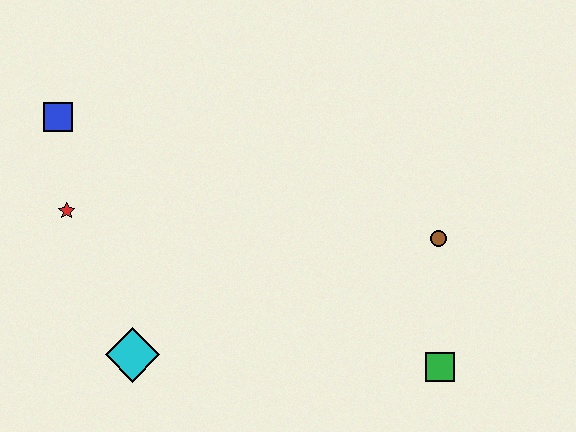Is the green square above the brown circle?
No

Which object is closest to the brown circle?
The green square is closest to the brown circle.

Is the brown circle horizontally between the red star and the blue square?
No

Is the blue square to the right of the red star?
No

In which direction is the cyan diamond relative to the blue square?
The cyan diamond is below the blue square.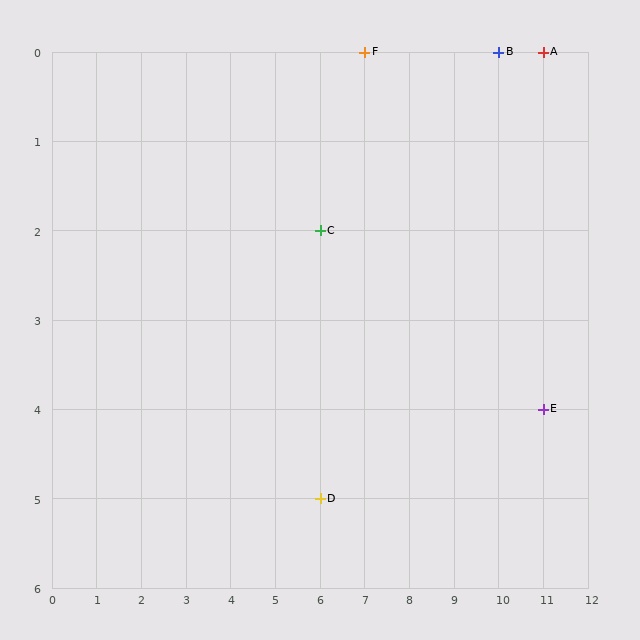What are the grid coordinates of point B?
Point B is at grid coordinates (10, 0).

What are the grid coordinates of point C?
Point C is at grid coordinates (6, 2).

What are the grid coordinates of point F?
Point F is at grid coordinates (7, 0).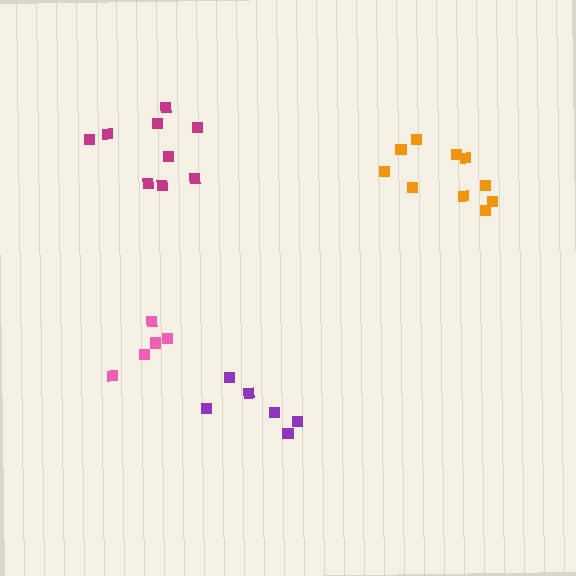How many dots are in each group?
Group 1: 5 dots, Group 2: 7 dots, Group 3: 9 dots, Group 4: 10 dots (31 total).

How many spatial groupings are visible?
There are 4 spatial groupings.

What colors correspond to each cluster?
The clusters are colored: pink, purple, magenta, orange.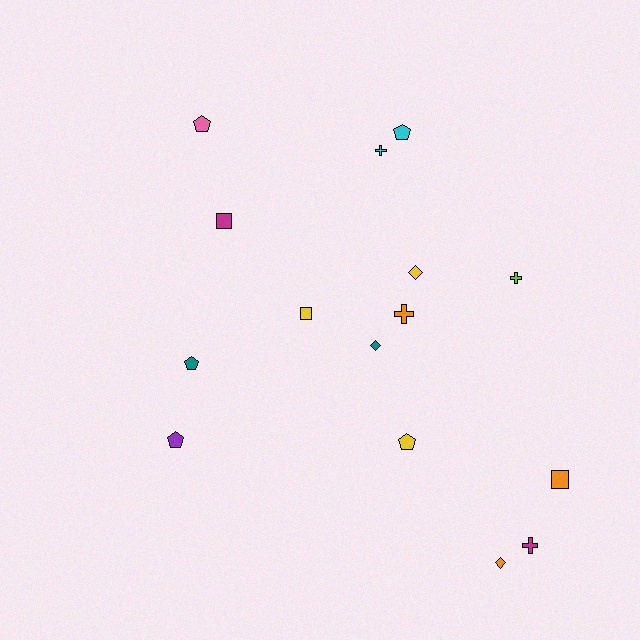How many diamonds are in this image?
There are 3 diamonds.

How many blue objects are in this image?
There are no blue objects.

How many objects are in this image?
There are 15 objects.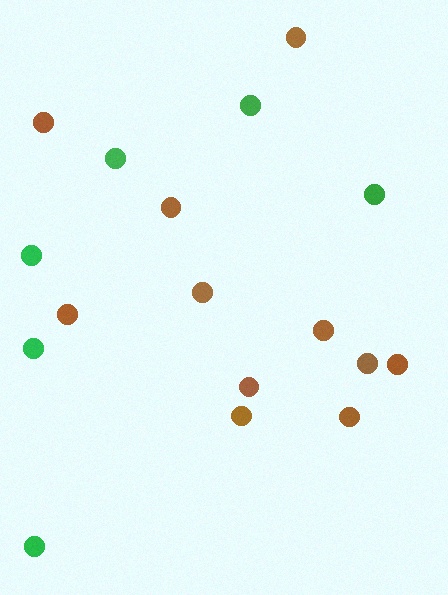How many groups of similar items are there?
There are 2 groups: one group of brown circles (11) and one group of green circles (6).